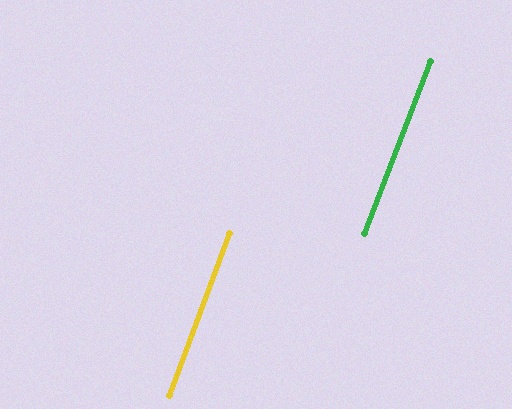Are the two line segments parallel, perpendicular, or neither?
Parallel — their directions differ by only 0.5°.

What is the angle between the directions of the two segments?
Approximately 1 degree.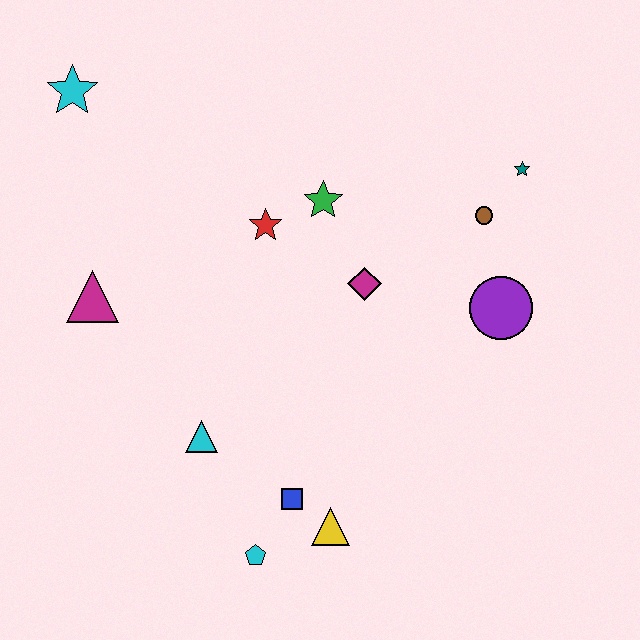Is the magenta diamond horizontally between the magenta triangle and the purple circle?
Yes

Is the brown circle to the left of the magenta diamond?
No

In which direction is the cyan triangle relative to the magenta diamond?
The cyan triangle is to the left of the magenta diamond.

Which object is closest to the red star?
The green star is closest to the red star.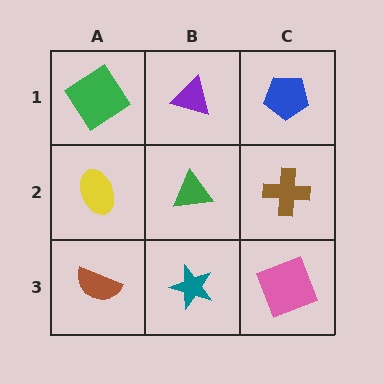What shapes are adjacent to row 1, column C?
A brown cross (row 2, column C), a purple triangle (row 1, column B).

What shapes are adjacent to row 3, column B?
A green triangle (row 2, column B), a brown semicircle (row 3, column A), a pink square (row 3, column C).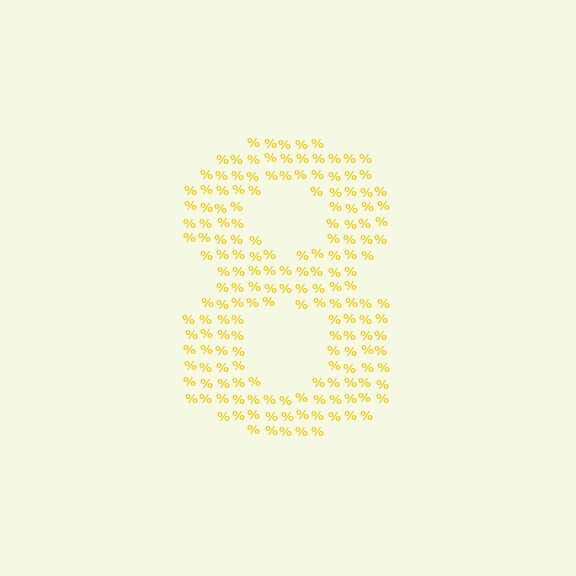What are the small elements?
The small elements are percent signs.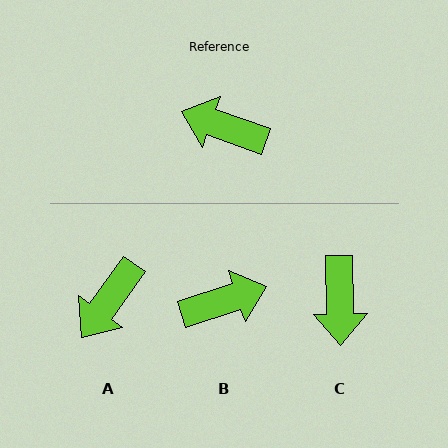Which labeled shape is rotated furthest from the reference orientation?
B, about 143 degrees away.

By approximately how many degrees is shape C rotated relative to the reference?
Approximately 110 degrees counter-clockwise.